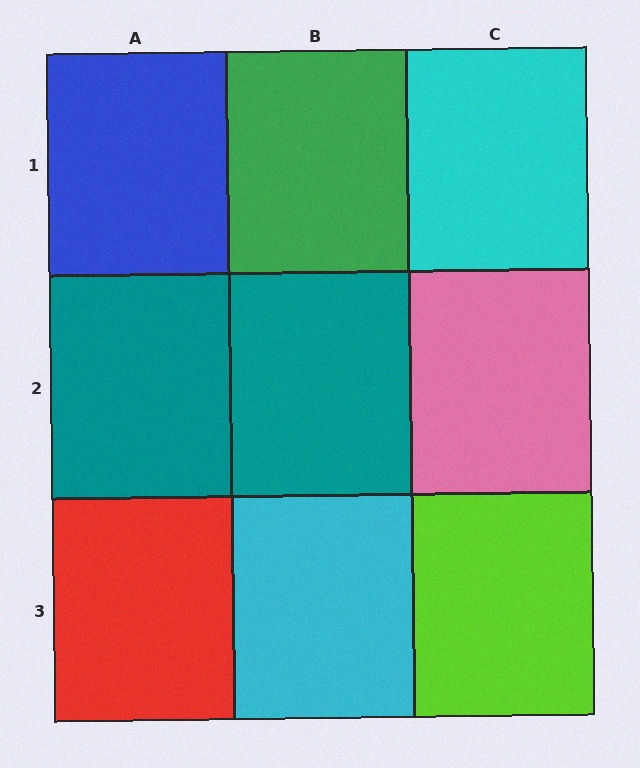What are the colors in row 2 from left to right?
Teal, teal, pink.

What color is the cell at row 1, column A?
Blue.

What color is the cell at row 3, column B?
Cyan.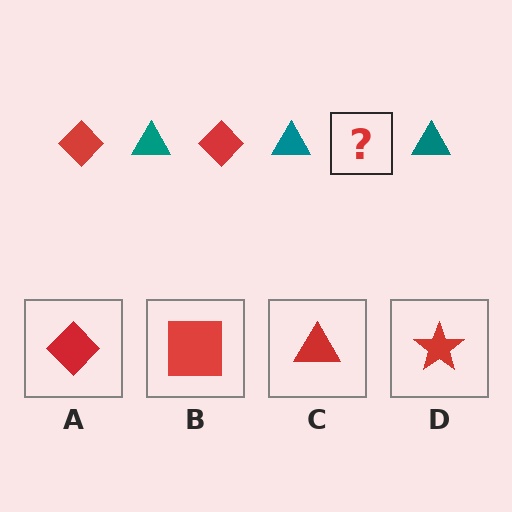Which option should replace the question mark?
Option A.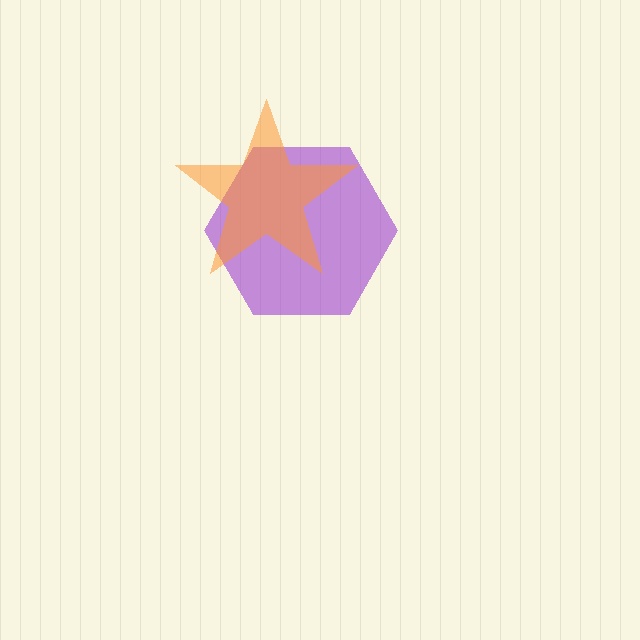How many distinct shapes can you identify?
There are 2 distinct shapes: a purple hexagon, an orange star.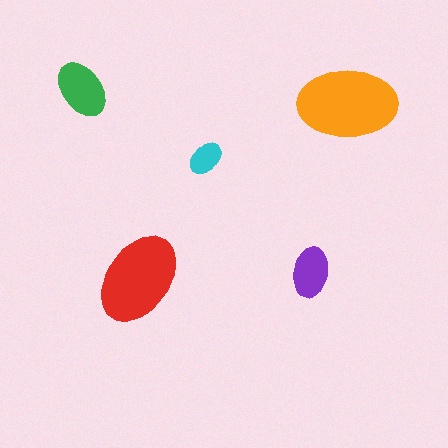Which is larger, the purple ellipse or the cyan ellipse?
The purple one.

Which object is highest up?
The green ellipse is topmost.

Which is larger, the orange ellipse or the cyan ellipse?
The orange one.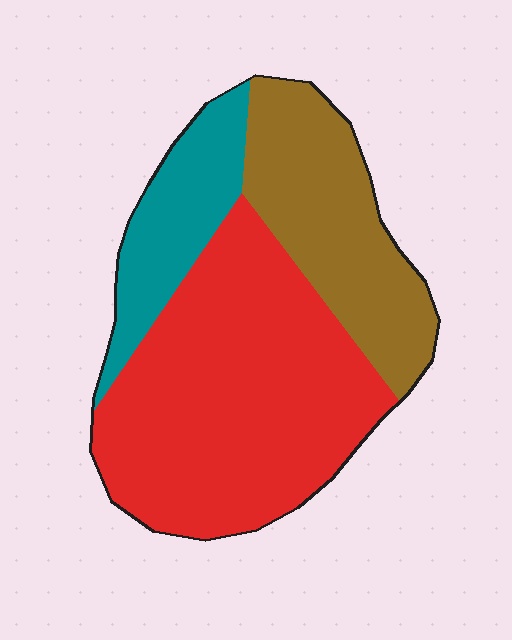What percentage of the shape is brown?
Brown covers 28% of the shape.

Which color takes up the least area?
Teal, at roughly 15%.